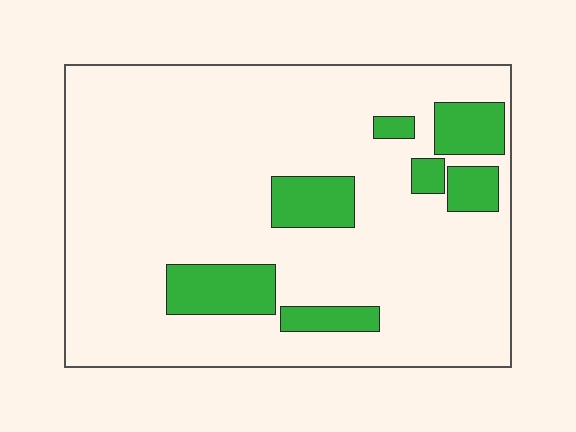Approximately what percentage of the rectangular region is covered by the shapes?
Approximately 15%.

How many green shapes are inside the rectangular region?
7.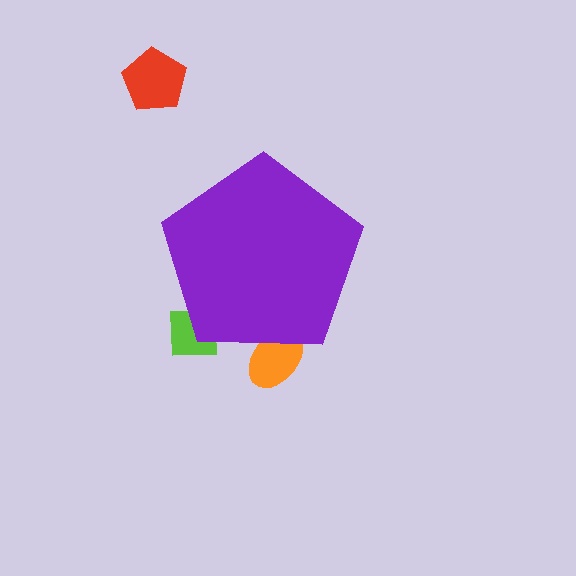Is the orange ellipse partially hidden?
Yes, the orange ellipse is partially hidden behind the purple pentagon.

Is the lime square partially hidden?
Yes, the lime square is partially hidden behind the purple pentagon.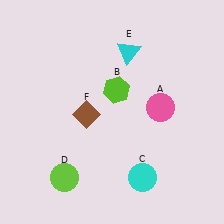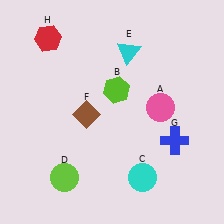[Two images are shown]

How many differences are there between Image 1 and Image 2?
There are 2 differences between the two images.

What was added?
A blue cross (G), a red hexagon (H) were added in Image 2.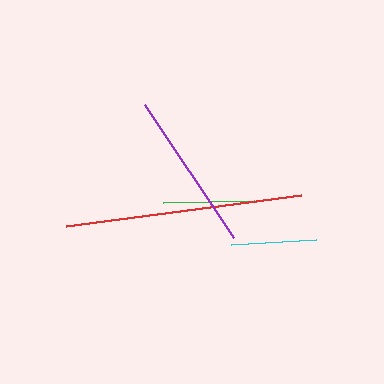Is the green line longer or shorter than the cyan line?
The green line is longer than the cyan line.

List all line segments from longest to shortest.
From longest to shortest: red, purple, green, cyan.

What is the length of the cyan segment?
The cyan segment is approximately 86 pixels long.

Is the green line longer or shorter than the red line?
The red line is longer than the green line.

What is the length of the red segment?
The red segment is approximately 237 pixels long.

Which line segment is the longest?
The red line is the longest at approximately 237 pixels.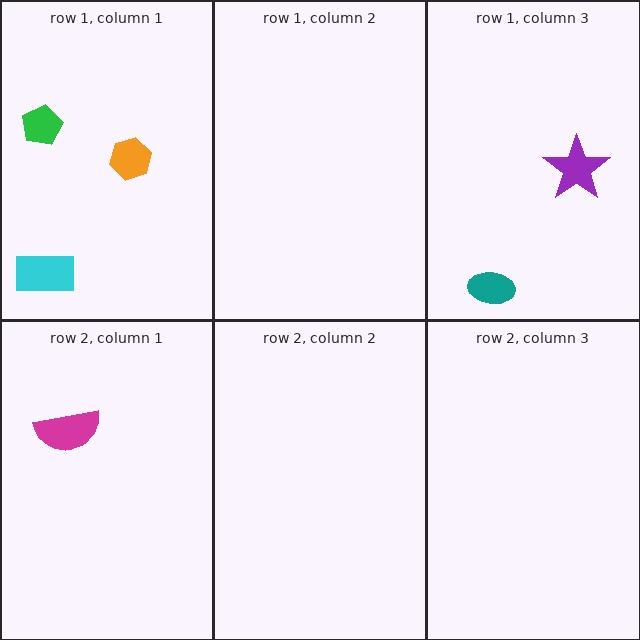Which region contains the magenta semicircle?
The row 2, column 1 region.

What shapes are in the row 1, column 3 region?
The purple star, the teal ellipse.